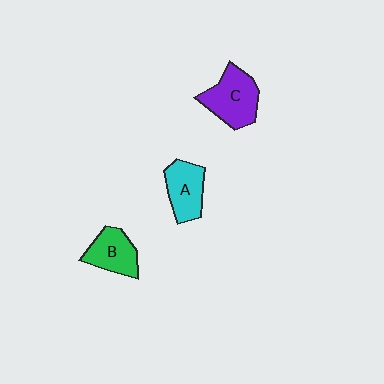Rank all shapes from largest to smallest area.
From largest to smallest: C (purple), A (cyan), B (green).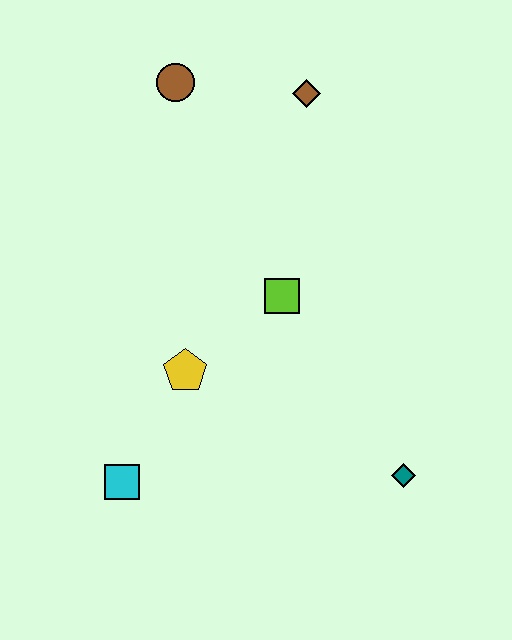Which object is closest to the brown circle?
The brown diamond is closest to the brown circle.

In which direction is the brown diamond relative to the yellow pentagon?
The brown diamond is above the yellow pentagon.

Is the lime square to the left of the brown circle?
No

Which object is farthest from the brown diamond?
The cyan square is farthest from the brown diamond.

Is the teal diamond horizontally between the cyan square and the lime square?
No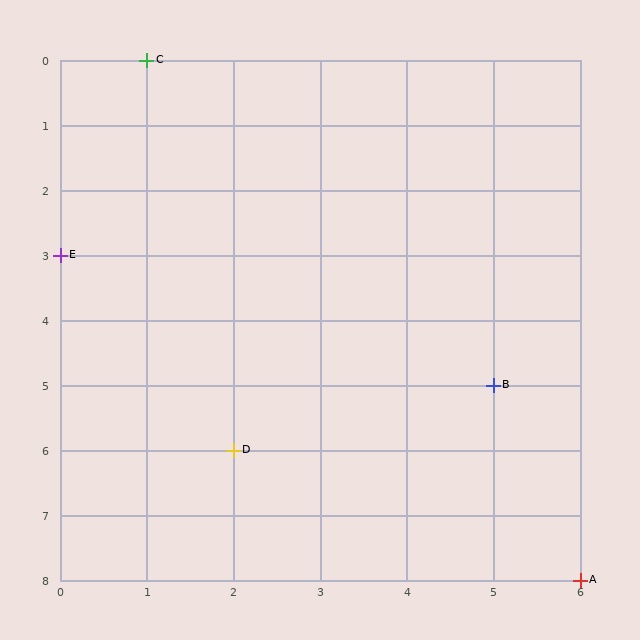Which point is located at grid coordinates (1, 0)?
Point C is at (1, 0).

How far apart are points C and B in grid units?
Points C and B are 4 columns and 5 rows apart (about 6.4 grid units diagonally).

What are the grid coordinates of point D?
Point D is at grid coordinates (2, 6).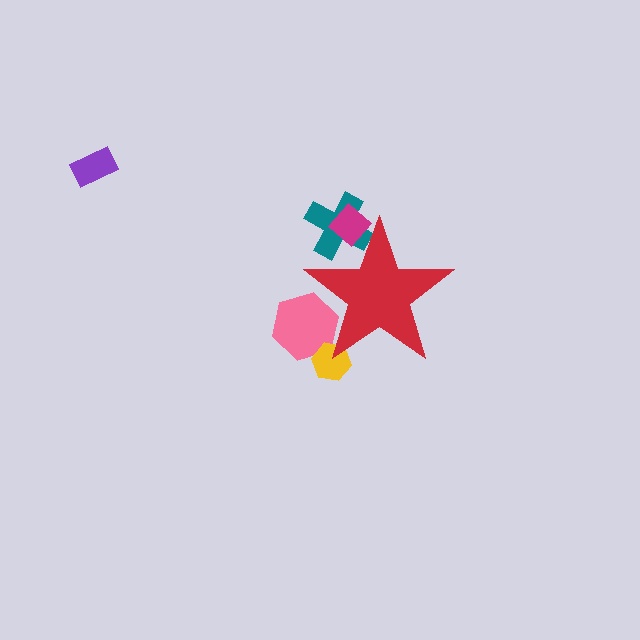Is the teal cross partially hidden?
Yes, the teal cross is partially hidden behind the red star.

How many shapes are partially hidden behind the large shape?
4 shapes are partially hidden.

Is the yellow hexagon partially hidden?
Yes, the yellow hexagon is partially hidden behind the red star.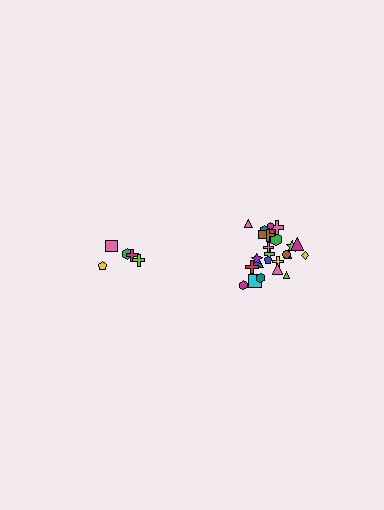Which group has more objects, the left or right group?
The right group.